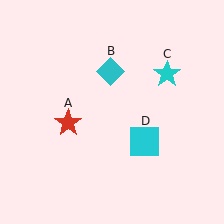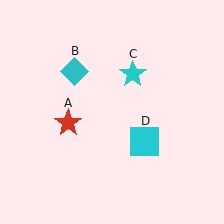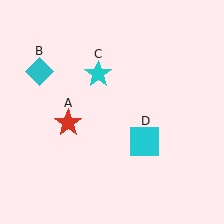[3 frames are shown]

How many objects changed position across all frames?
2 objects changed position: cyan diamond (object B), cyan star (object C).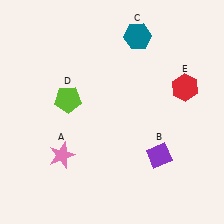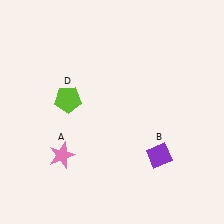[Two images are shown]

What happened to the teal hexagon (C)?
The teal hexagon (C) was removed in Image 2. It was in the top-right area of Image 1.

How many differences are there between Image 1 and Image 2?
There are 2 differences between the two images.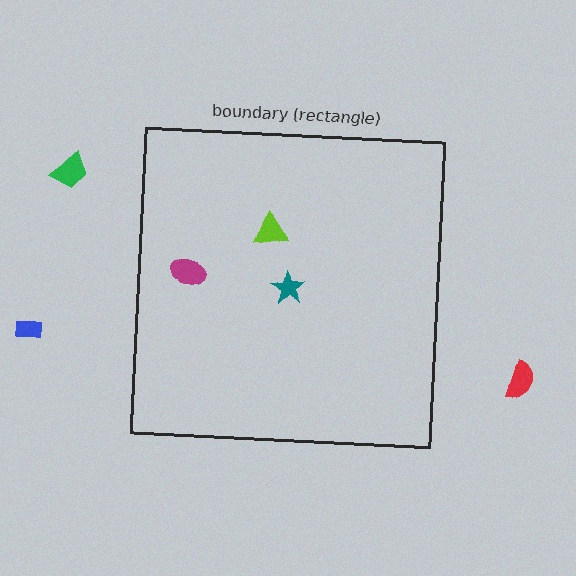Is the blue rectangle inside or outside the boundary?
Outside.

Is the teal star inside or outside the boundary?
Inside.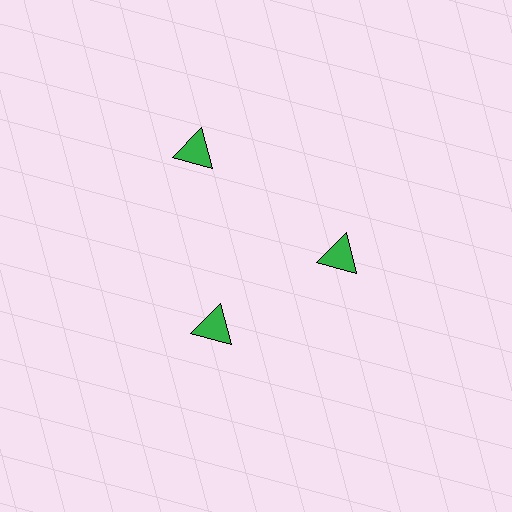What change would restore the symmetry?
The symmetry would be restored by moving it inward, back onto the ring so that all 3 triangles sit at equal angles and equal distance from the center.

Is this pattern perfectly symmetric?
No. The 3 green triangles are arranged in a ring, but one element near the 11 o'clock position is pushed outward from the center, breaking the 3-fold rotational symmetry.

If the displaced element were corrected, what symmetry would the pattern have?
It would have 3-fold rotational symmetry — the pattern would map onto itself every 120 degrees.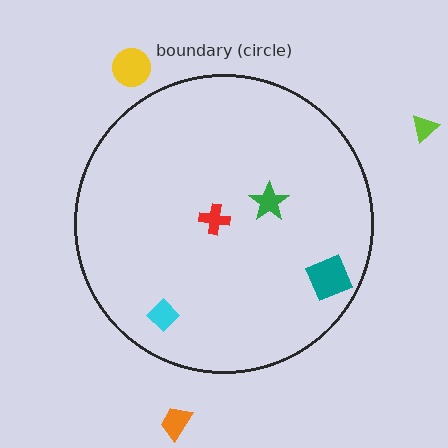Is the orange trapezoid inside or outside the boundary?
Outside.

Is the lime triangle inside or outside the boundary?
Outside.